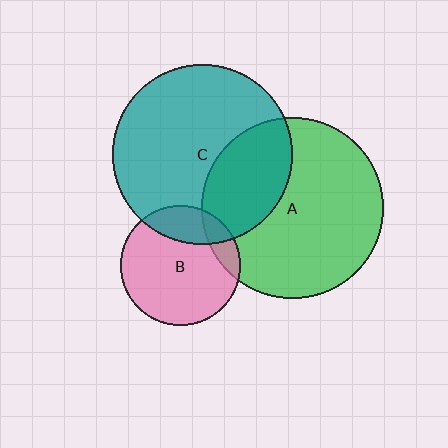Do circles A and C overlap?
Yes.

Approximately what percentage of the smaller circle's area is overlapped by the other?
Approximately 30%.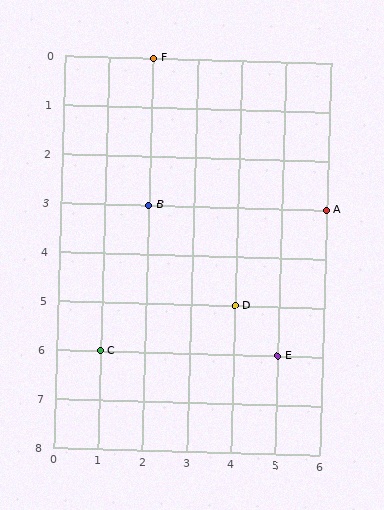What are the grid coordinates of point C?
Point C is at grid coordinates (1, 6).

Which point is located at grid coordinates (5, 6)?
Point E is at (5, 6).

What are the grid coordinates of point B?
Point B is at grid coordinates (2, 3).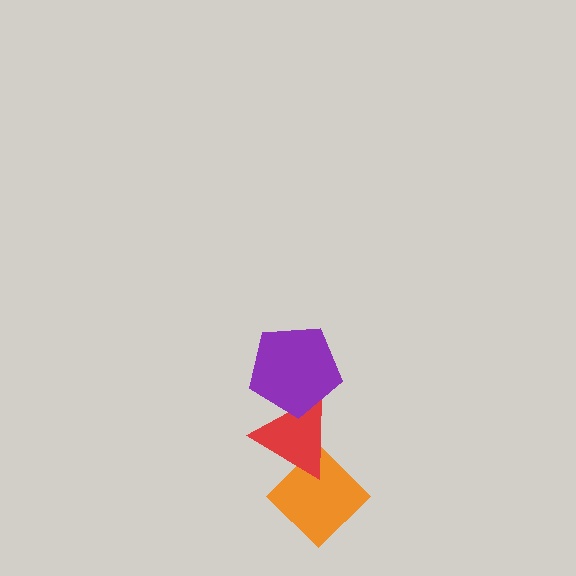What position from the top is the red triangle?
The red triangle is 2nd from the top.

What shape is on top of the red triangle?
The purple pentagon is on top of the red triangle.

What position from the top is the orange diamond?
The orange diamond is 3rd from the top.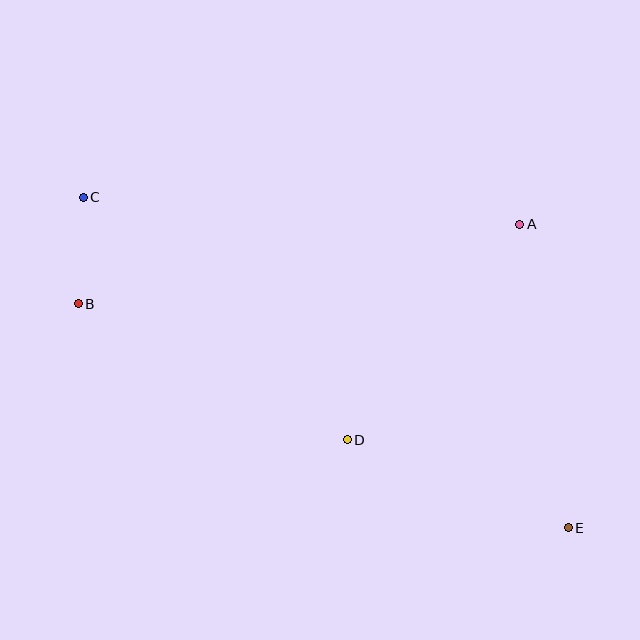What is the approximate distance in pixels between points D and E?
The distance between D and E is approximately 238 pixels.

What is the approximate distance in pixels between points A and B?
The distance between A and B is approximately 449 pixels.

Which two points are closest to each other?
Points B and C are closest to each other.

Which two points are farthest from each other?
Points C and E are farthest from each other.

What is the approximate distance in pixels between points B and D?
The distance between B and D is approximately 301 pixels.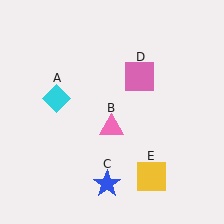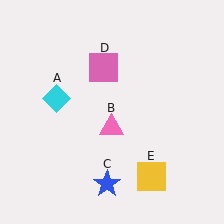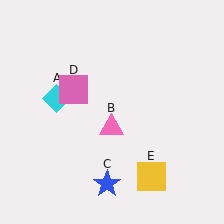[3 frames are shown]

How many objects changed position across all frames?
1 object changed position: pink square (object D).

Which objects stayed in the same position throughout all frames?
Cyan diamond (object A) and pink triangle (object B) and blue star (object C) and yellow square (object E) remained stationary.